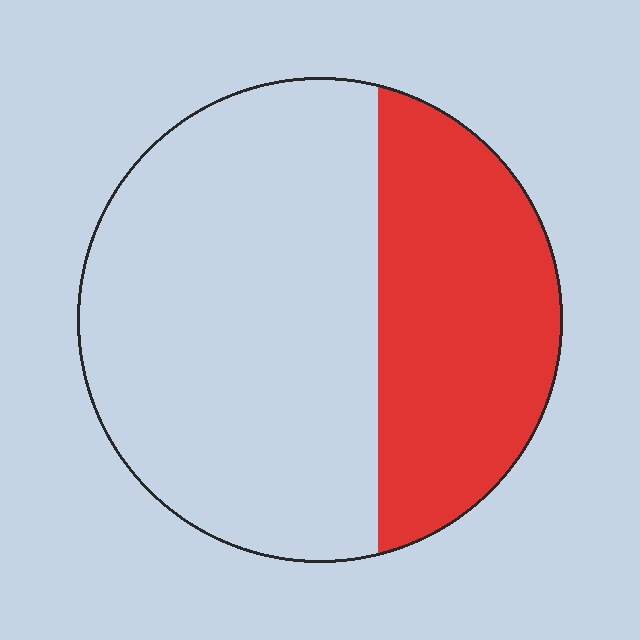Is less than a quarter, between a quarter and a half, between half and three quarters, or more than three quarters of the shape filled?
Between a quarter and a half.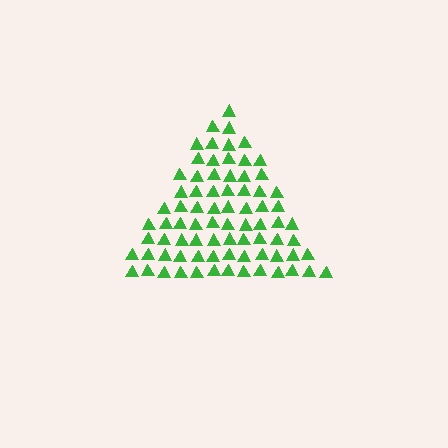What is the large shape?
The large shape is a triangle.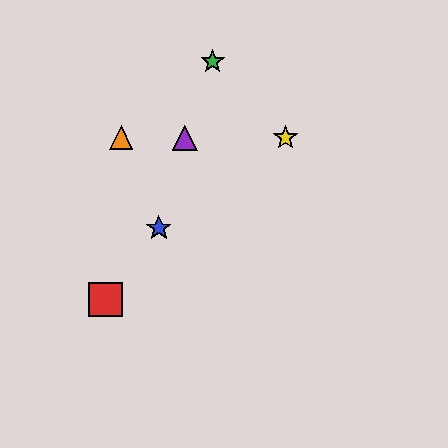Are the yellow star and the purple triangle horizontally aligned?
Yes, both are at y≈138.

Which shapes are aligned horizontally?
The yellow star, the purple triangle, the orange triangle are aligned horizontally.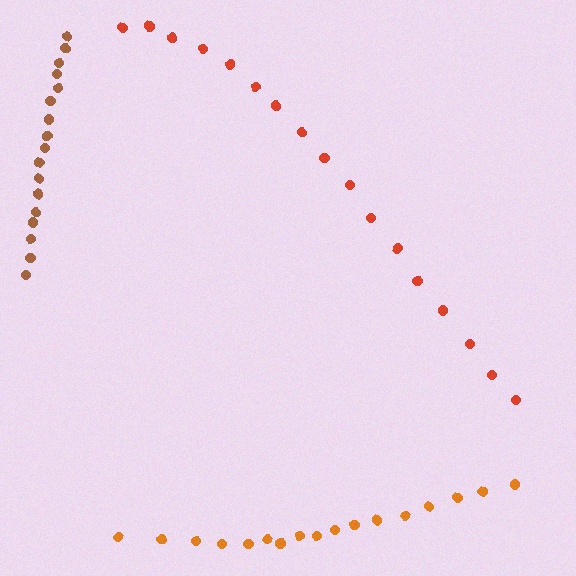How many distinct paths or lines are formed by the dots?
There are 3 distinct paths.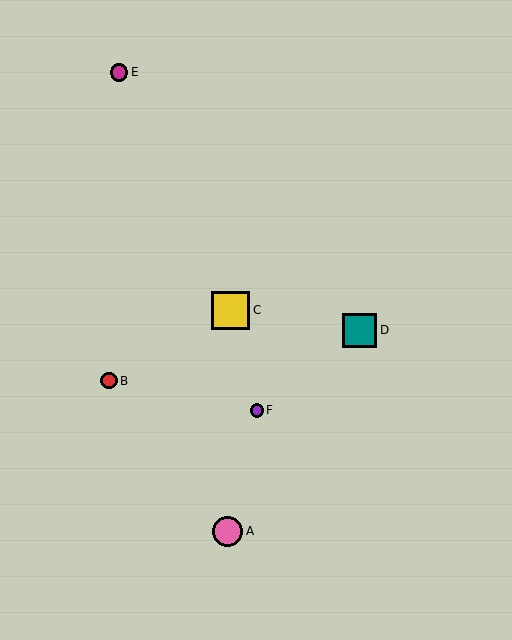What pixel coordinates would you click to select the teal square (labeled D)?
Click at (360, 330) to select the teal square D.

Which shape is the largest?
The yellow square (labeled C) is the largest.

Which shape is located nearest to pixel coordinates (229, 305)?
The yellow square (labeled C) at (231, 310) is nearest to that location.